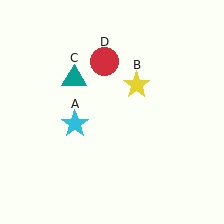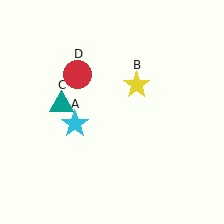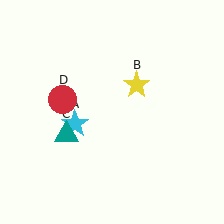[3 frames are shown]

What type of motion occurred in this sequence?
The teal triangle (object C), red circle (object D) rotated counterclockwise around the center of the scene.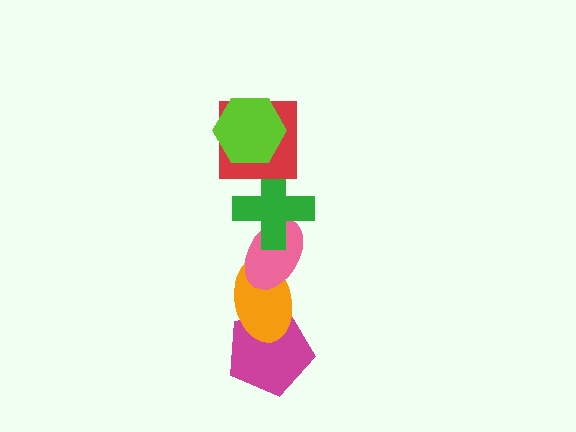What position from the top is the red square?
The red square is 2nd from the top.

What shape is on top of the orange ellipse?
The pink ellipse is on top of the orange ellipse.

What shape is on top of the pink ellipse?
The green cross is on top of the pink ellipse.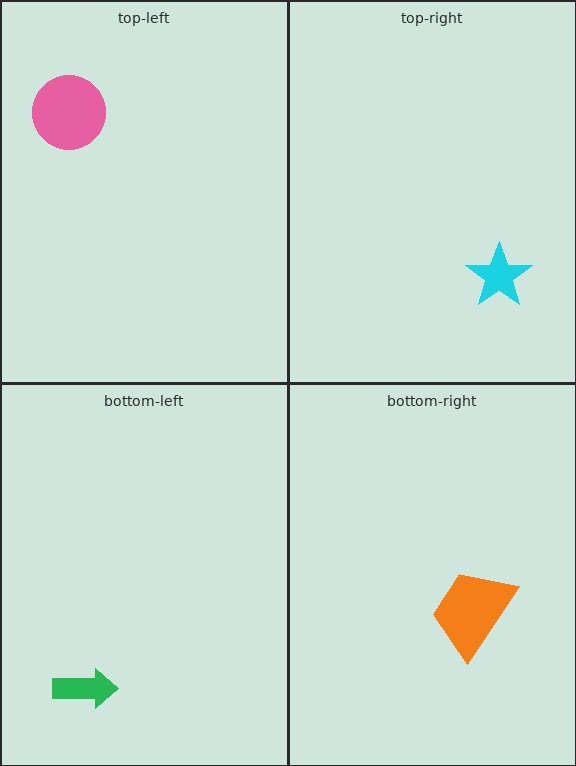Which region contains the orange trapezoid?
The bottom-right region.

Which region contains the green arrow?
The bottom-left region.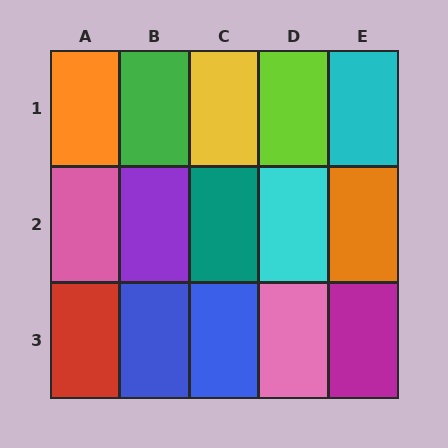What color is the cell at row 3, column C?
Blue.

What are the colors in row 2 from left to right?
Pink, purple, teal, cyan, orange.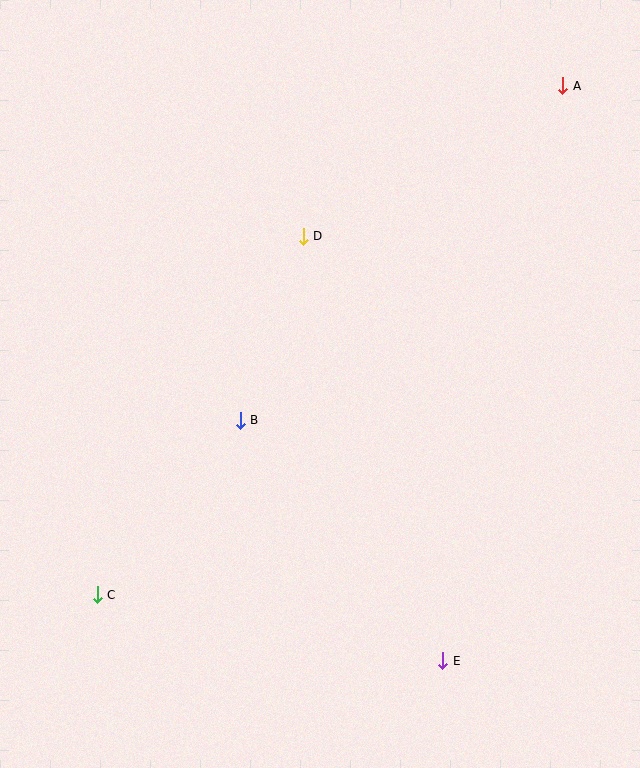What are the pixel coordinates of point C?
Point C is at (97, 595).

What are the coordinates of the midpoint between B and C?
The midpoint between B and C is at (169, 508).